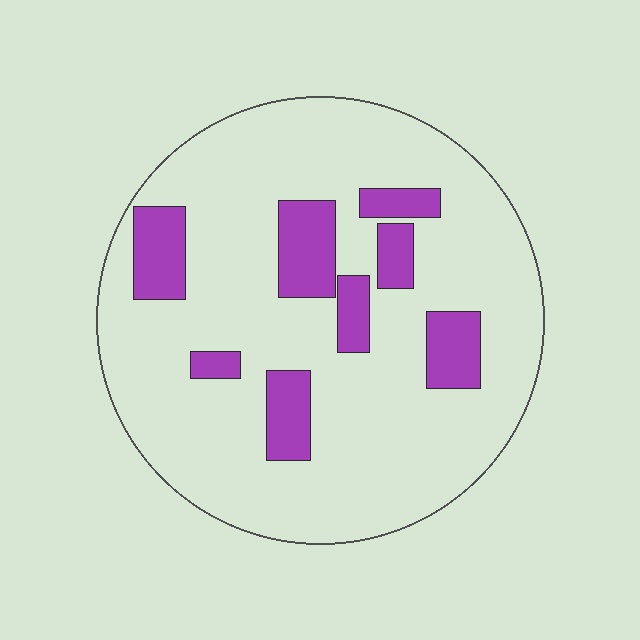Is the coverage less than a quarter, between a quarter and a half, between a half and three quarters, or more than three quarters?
Less than a quarter.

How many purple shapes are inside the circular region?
8.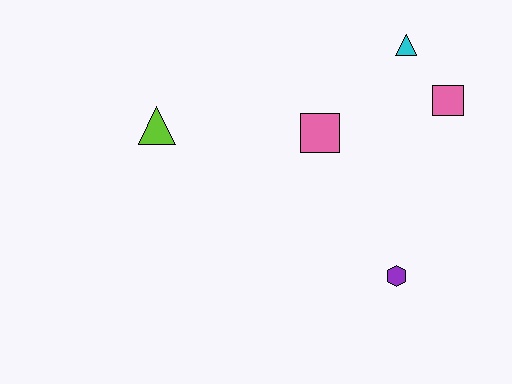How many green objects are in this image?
There are no green objects.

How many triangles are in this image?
There are 2 triangles.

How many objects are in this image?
There are 5 objects.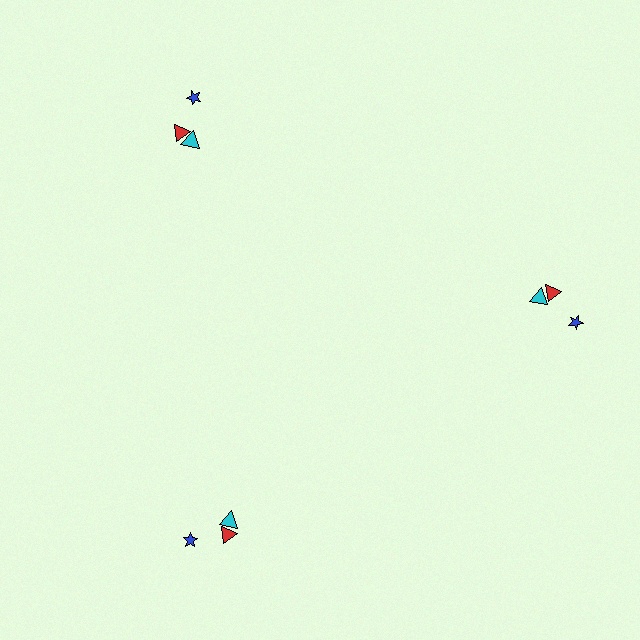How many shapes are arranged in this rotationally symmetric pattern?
There are 9 shapes, arranged in 3 groups of 3.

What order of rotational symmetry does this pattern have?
This pattern has 3-fold rotational symmetry.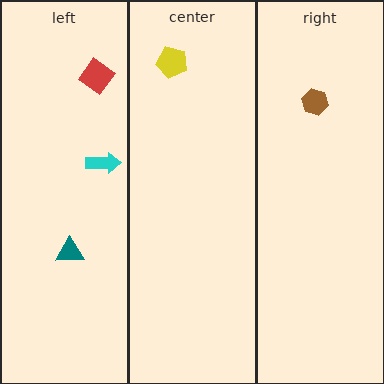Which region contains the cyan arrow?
The left region.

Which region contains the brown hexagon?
The right region.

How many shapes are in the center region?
1.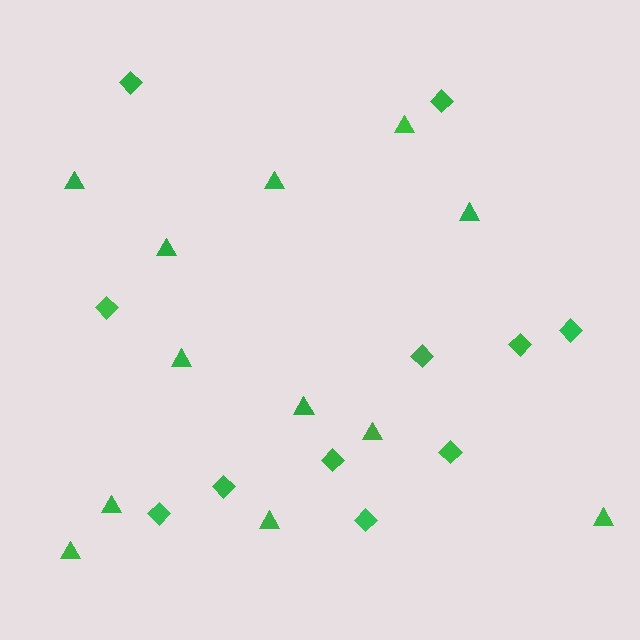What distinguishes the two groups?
There are 2 groups: one group of diamonds (11) and one group of triangles (12).